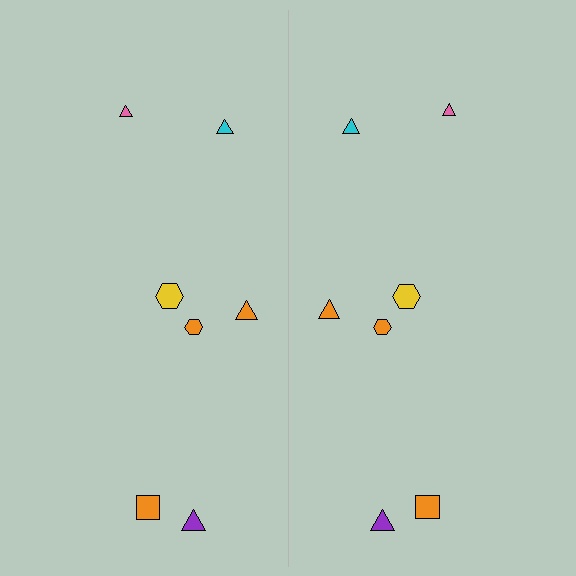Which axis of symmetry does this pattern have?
The pattern has a vertical axis of symmetry running through the center of the image.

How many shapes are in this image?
There are 14 shapes in this image.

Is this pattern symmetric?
Yes, this pattern has bilateral (reflection) symmetry.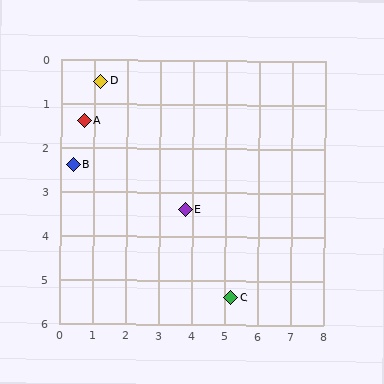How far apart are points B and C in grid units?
Points B and C are about 5.7 grid units apart.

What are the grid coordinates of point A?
Point A is at approximately (0.7, 1.4).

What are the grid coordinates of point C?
Point C is at approximately (5.2, 5.4).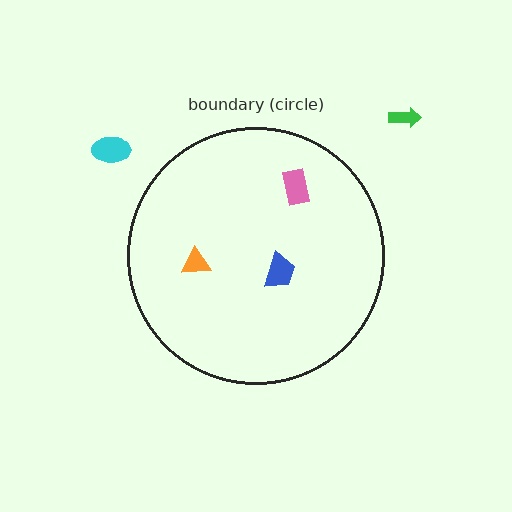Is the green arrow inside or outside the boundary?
Outside.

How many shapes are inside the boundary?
3 inside, 2 outside.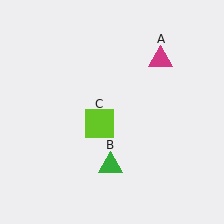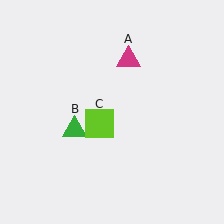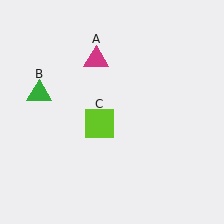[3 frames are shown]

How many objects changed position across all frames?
2 objects changed position: magenta triangle (object A), green triangle (object B).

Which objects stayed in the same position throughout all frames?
Lime square (object C) remained stationary.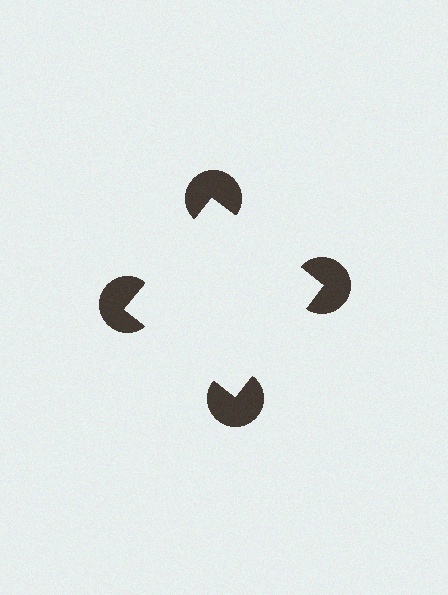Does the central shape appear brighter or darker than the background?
It typically appears slightly brighter than the background, even though no actual brightness change is drawn.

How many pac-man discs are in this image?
There are 4 — one at each vertex of the illusory square.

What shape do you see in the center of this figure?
An illusory square — its edges are inferred from the aligned wedge cuts in the pac-man discs, not physically drawn.